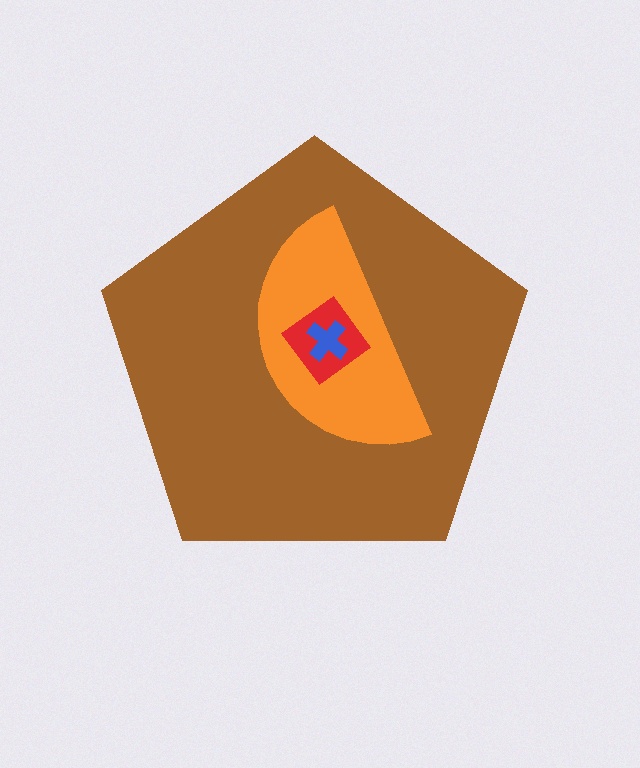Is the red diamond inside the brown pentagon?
Yes.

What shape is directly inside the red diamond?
The blue cross.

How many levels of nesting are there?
4.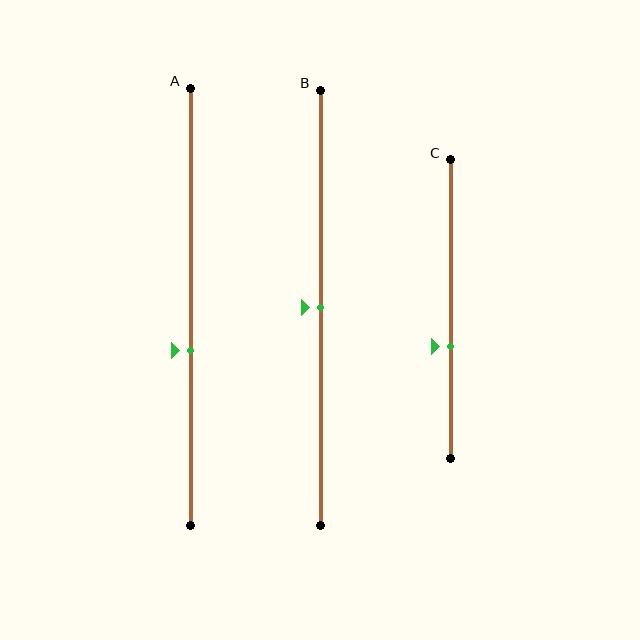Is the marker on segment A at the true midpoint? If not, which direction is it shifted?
No, the marker on segment A is shifted downward by about 10% of the segment length.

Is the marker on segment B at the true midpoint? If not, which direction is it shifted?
Yes, the marker on segment B is at the true midpoint.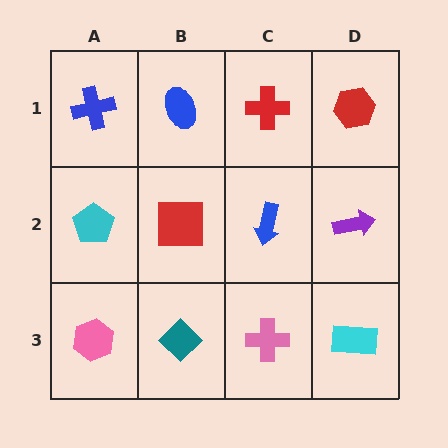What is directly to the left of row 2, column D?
A blue arrow.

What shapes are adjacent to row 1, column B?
A red square (row 2, column B), a blue cross (row 1, column A), a red cross (row 1, column C).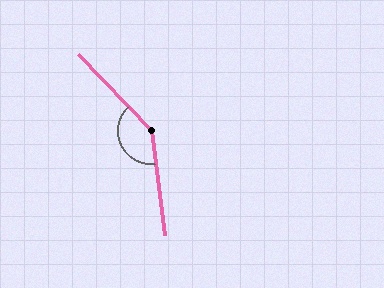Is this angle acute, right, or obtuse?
It is obtuse.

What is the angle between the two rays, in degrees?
Approximately 144 degrees.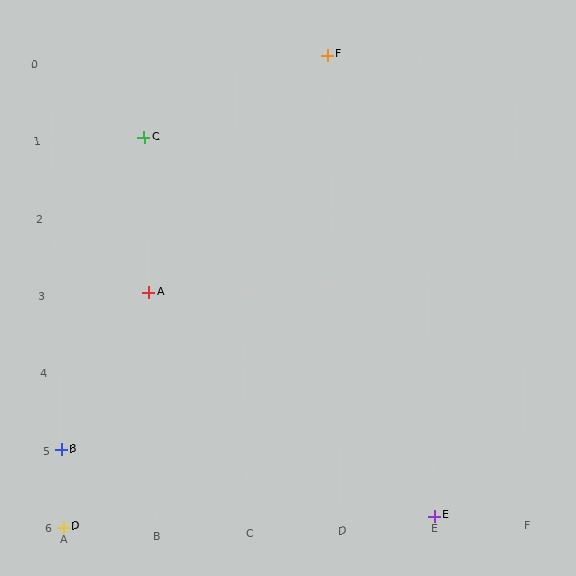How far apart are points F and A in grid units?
Points F and A are 2 columns and 3 rows apart (about 3.6 grid units diagonally).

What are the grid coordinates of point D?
Point D is at grid coordinates (A, 6).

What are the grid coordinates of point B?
Point B is at grid coordinates (A, 5).